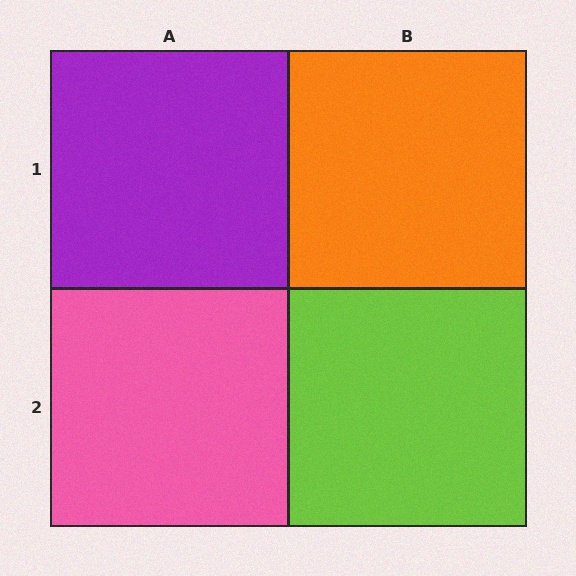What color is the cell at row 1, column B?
Orange.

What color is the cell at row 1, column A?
Purple.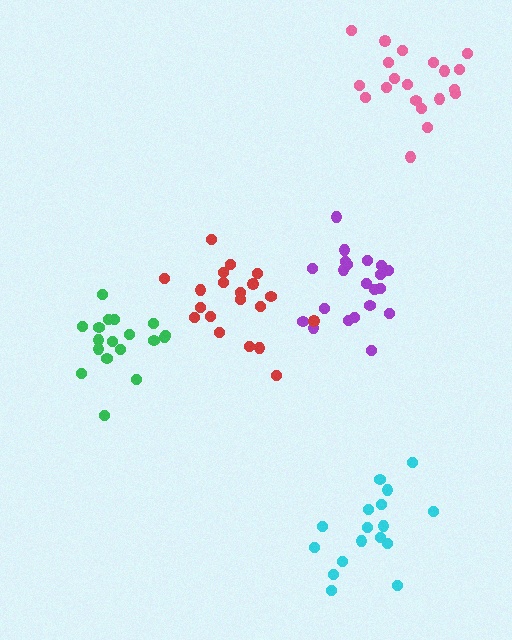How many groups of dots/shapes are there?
There are 5 groups.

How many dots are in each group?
Group 1: 20 dots, Group 2: 17 dots, Group 3: 18 dots, Group 4: 21 dots, Group 5: 20 dots (96 total).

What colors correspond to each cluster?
The clusters are colored: pink, cyan, green, purple, red.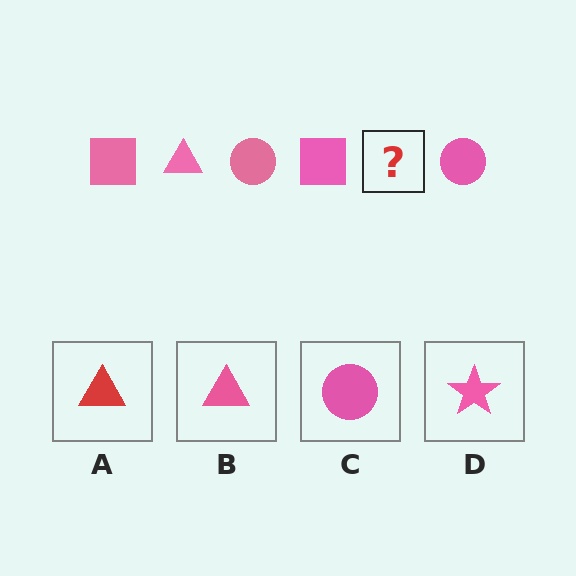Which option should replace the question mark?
Option B.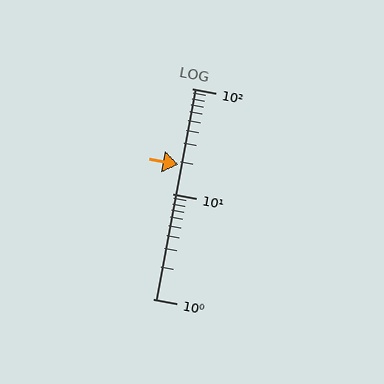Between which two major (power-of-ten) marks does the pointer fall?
The pointer is between 10 and 100.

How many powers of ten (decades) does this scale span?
The scale spans 2 decades, from 1 to 100.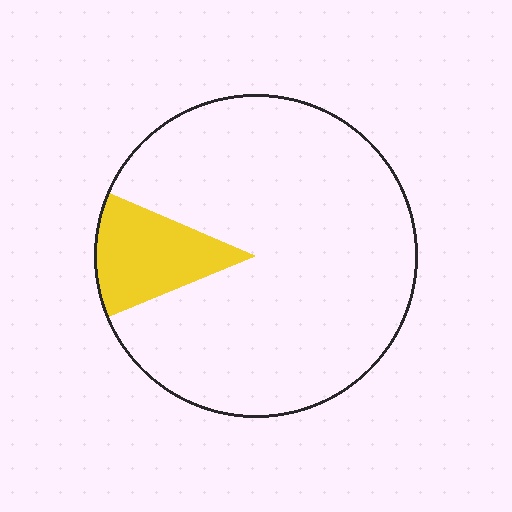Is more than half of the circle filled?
No.